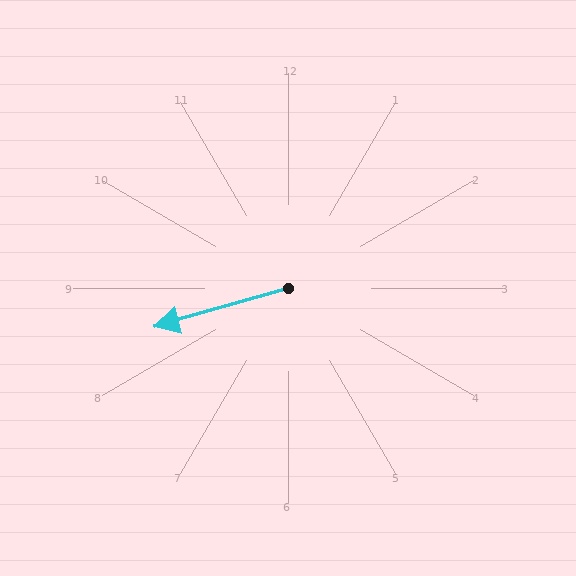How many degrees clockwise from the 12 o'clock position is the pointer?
Approximately 254 degrees.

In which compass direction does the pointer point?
West.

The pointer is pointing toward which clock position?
Roughly 8 o'clock.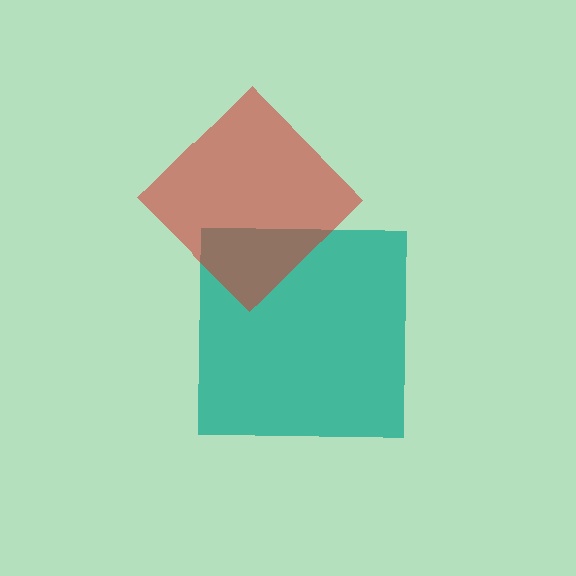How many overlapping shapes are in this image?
There are 2 overlapping shapes in the image.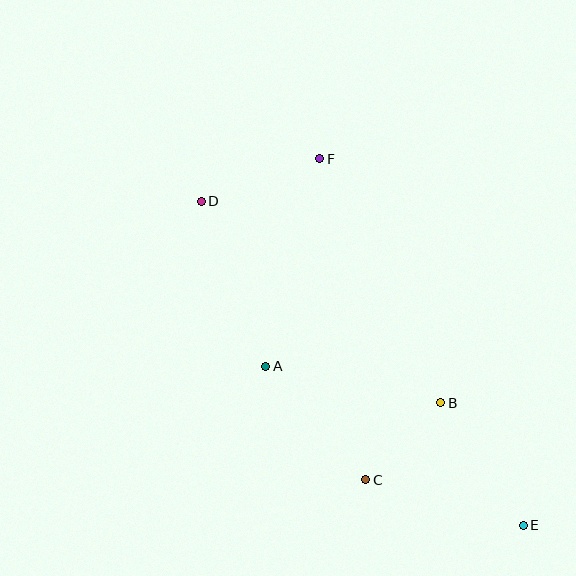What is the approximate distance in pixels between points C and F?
The distance between C and F is approximately 324 pixels.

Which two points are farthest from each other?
Points D and E are farthest from each other.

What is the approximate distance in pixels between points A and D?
The distance between A and D is approximately 177 pixels.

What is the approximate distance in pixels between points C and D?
The distance between C and D is approximately 323 pixels.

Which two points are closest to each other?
Points B and C are closest to each other.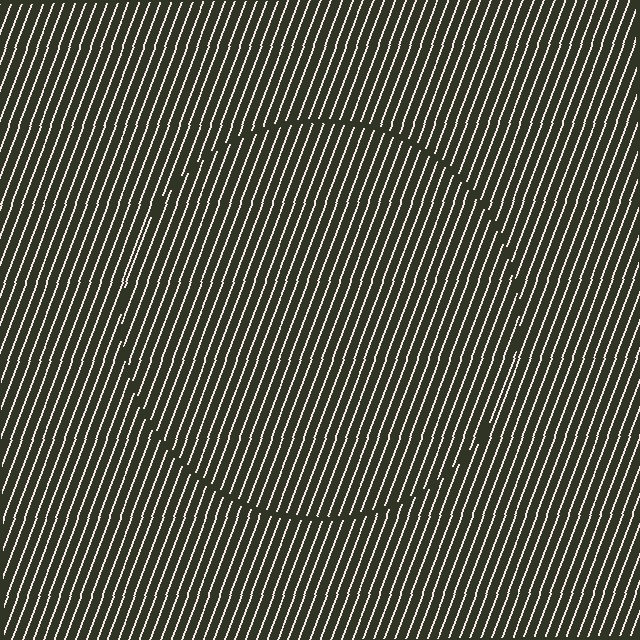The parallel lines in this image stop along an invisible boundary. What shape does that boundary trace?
An illusory circle. The interior of the shape contains the same grating, shifted by half a period — the contour is defined by the phase discontinuity where line-ends from the inner and outer gratings abut.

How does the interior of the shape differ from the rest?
The interior of the shape contains the same grating, shifted by half a period — the contour is defined by the phase discontinuity where line-ends from the inner and outer gratings abut.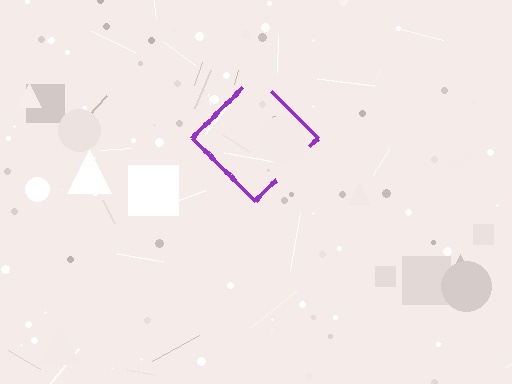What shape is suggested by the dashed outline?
The dashed outline suggests a diamond.